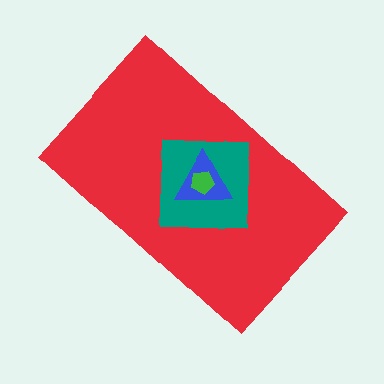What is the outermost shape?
The red rectangle.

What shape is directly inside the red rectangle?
The teal square.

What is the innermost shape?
The green pentagon.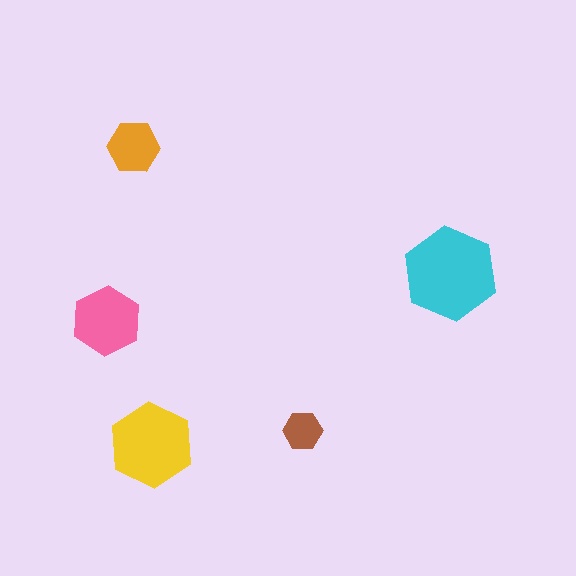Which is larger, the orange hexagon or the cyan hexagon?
The cyan one.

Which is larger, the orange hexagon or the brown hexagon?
The orange one.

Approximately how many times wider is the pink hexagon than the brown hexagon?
About 2 times wider.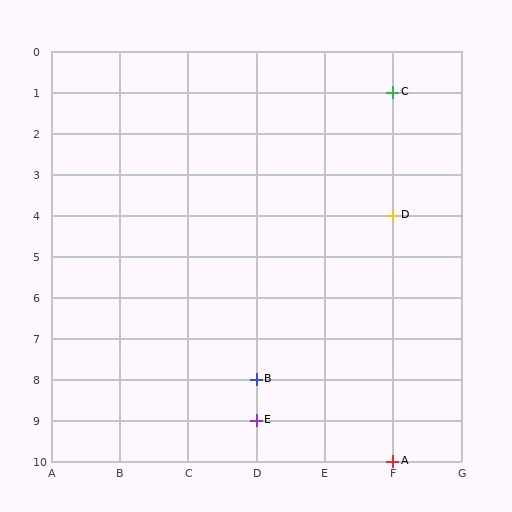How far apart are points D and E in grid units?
Points D and E are 2 columns and 5 rows apart (about 5.4 grid units diagonally).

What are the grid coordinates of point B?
Point B is at grid coordinates (D, 8).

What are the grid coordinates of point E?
Point E is at grid coordinates (D, 9).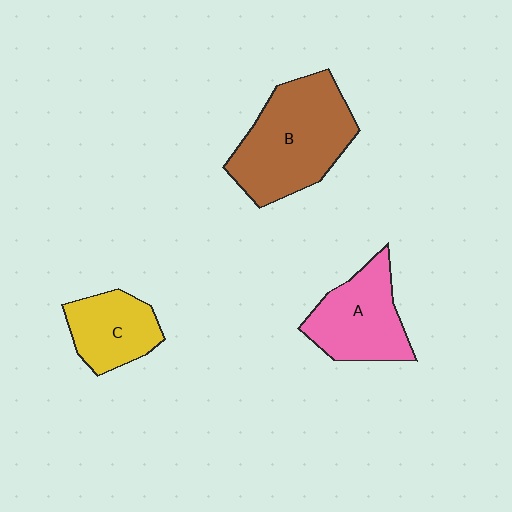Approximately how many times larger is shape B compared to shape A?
Approximately 1.4 times.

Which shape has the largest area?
Shape B (brown).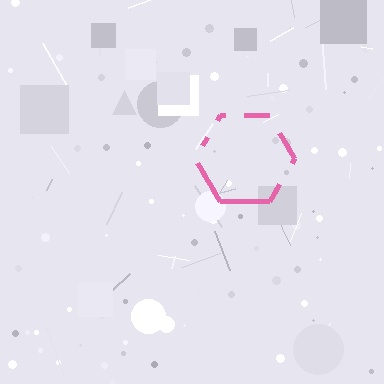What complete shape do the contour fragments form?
The contour fragments form a hexagon.